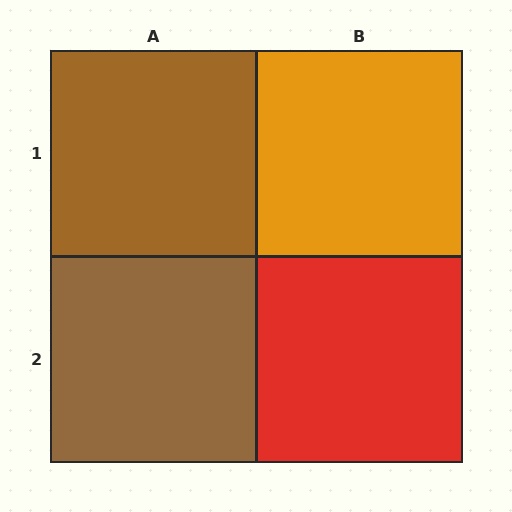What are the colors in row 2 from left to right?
Brown, red.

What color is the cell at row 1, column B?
Orange.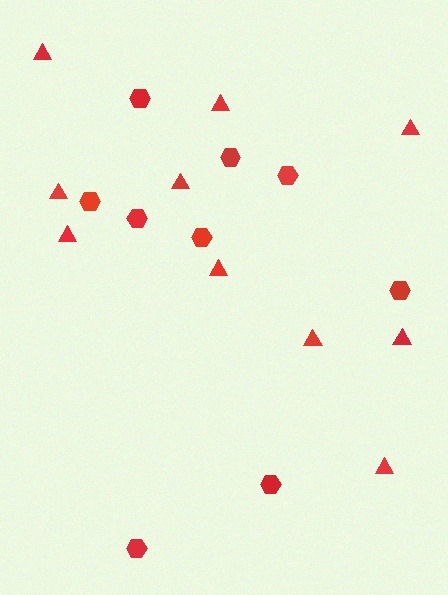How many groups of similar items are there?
There are 2 groups: one group of hexagons (9) and one group of triangles (10).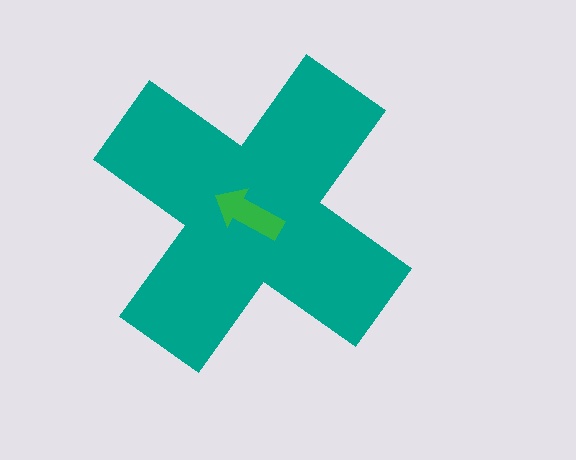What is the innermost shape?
The green arrow.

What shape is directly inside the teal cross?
The green arrow.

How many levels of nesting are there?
2.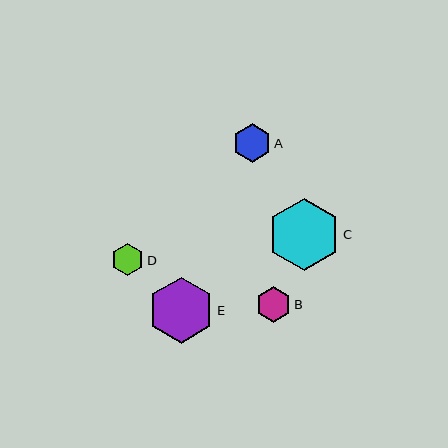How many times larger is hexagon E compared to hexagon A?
Hexagon E is approximately 1.7 times the size of hexagon A.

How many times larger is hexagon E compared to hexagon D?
Hexagon E is approximately 2.0 times the size of hexagon D.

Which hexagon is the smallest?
Hexagon D is the smallest with a size of approximately 32 pixels.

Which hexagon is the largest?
Hexagon C is the largest with a size of approximately 72 pixels.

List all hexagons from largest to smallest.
From largest to smallest: C, E, A, B, D.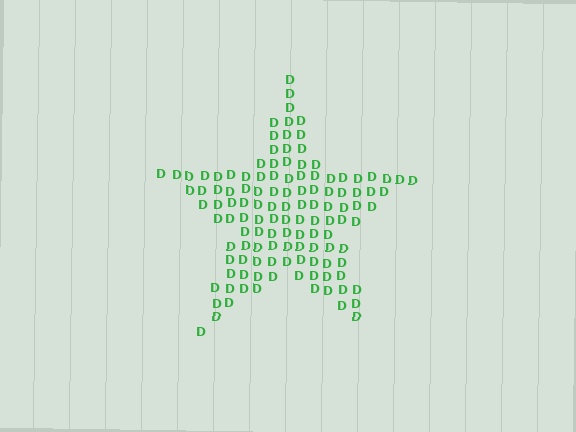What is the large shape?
The large shape is a star.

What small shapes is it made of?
It is made of small letter D's.